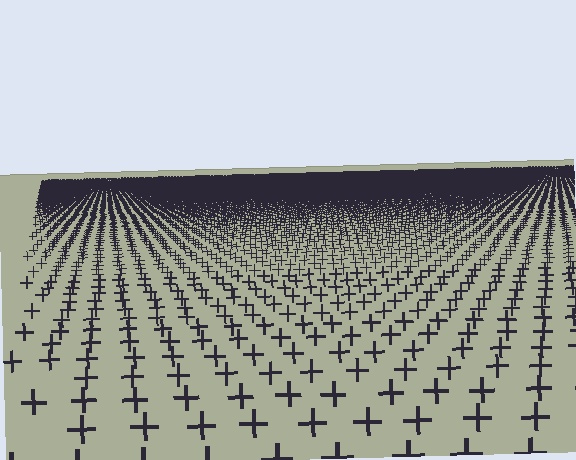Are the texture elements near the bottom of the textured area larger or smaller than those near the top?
Larger. Near the bottom, elements are closer to the viewer and appear at a bigger on-screen size.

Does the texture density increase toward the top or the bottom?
Density increases toward the top.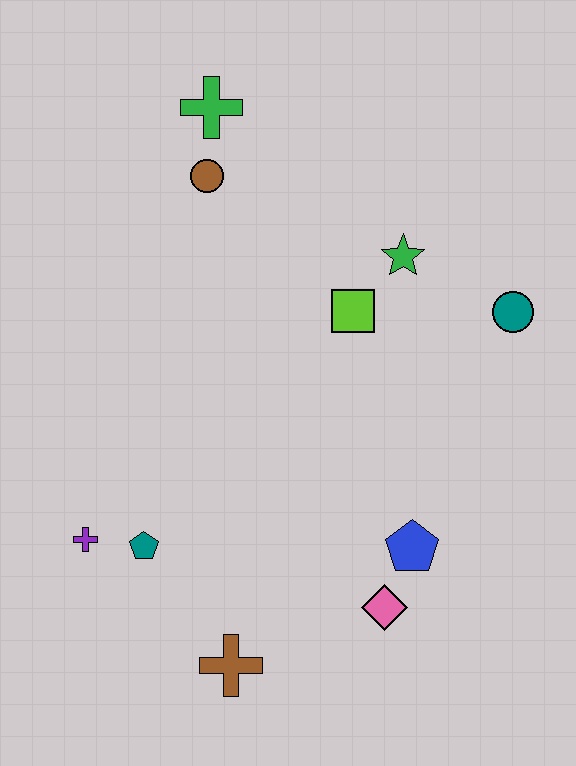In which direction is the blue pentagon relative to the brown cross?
The blue pentagon is to the right of the brown cross.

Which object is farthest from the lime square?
The brown cross is farthest from the lime square.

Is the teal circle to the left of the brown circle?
No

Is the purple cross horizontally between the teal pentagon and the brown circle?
No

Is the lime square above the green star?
No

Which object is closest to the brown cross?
The teal pentagon is closest to the brown cross.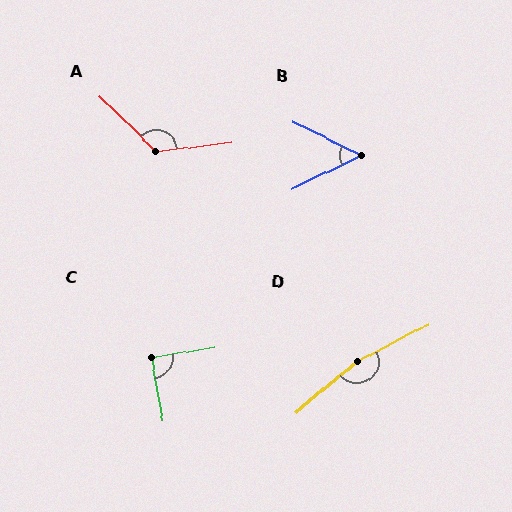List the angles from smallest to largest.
B (51°), C (89°), A (129°), D (168°).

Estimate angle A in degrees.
Approximately 129 degrees.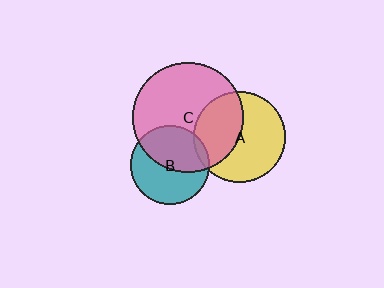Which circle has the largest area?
Circle C (pink).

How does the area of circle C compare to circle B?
Approximately 1.9 times.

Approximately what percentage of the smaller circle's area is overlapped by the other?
Approximately 40%.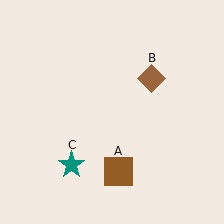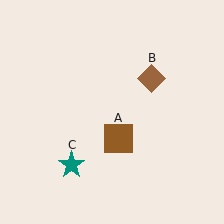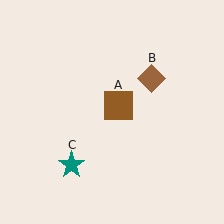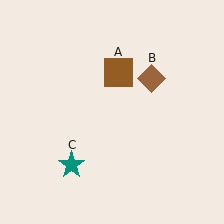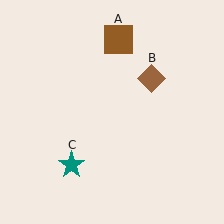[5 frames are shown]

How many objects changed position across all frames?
1 object changed position: brown square (object A).